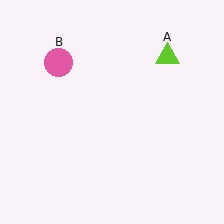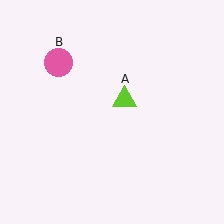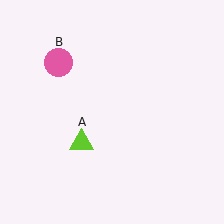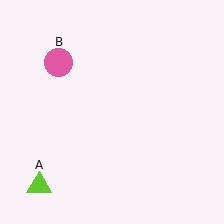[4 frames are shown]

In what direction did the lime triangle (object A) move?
The lime triangle (object A) moved down and to the left.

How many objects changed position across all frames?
1 object changed position: lime triangle (object A).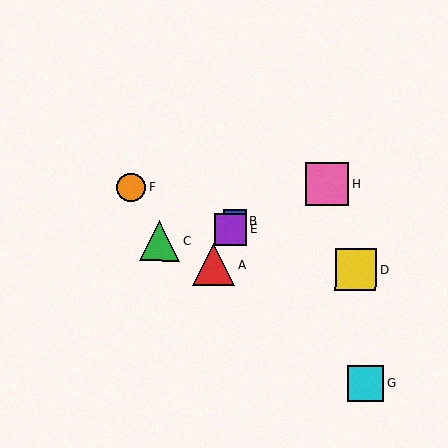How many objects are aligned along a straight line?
3 objects (A, B, E) are aligned along a straight line.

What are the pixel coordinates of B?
Object B is at (235, 221).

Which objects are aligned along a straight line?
Objects A, B, E are aligned along a straight line.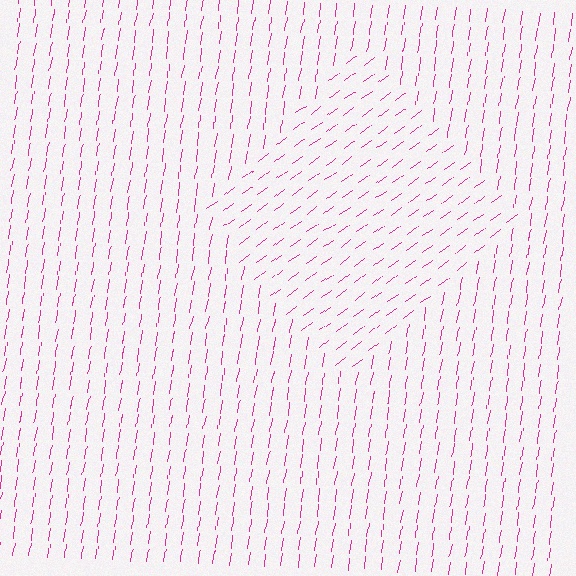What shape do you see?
I see a diamond.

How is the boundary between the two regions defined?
The boundary is defined purely by a change in line orientation (approximately 45 degrees difference). All lines are the same color and thickness.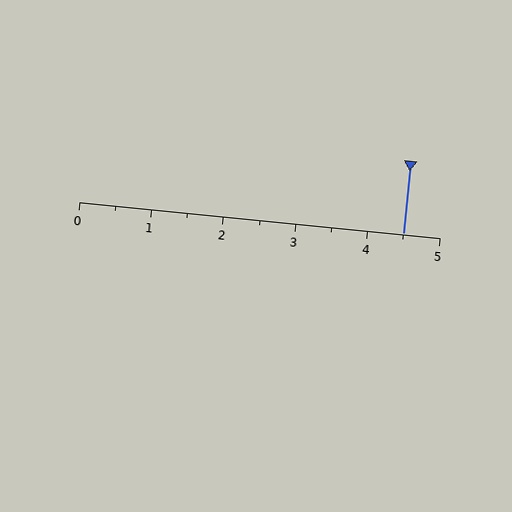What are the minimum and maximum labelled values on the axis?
The axis runs from 0 to 5.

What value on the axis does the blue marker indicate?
The marker indicates approximately 4.5.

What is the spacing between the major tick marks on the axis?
The major ticks are spaced 1 apart.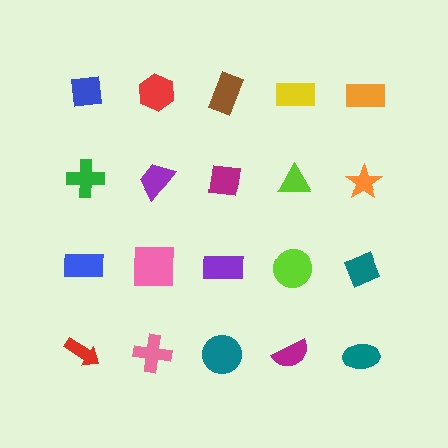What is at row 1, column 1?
A blue square.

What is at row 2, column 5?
An orange star.